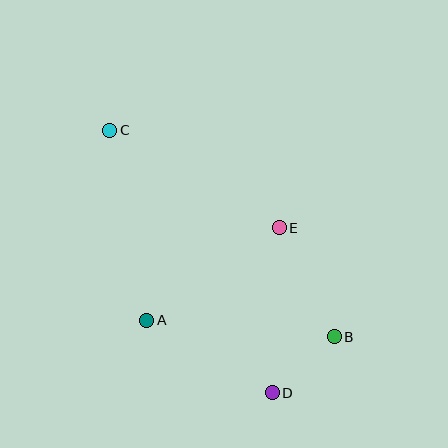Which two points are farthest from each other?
Points C and D are farthest from each other.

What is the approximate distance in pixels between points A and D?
The distance between A and D is approximately 145 pixels.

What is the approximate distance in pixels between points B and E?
The distance between B and E is approximately 122 pixels.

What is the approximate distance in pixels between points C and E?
The distance between C and E is approximately 196 pixels.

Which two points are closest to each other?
Points B and D are closest to each other.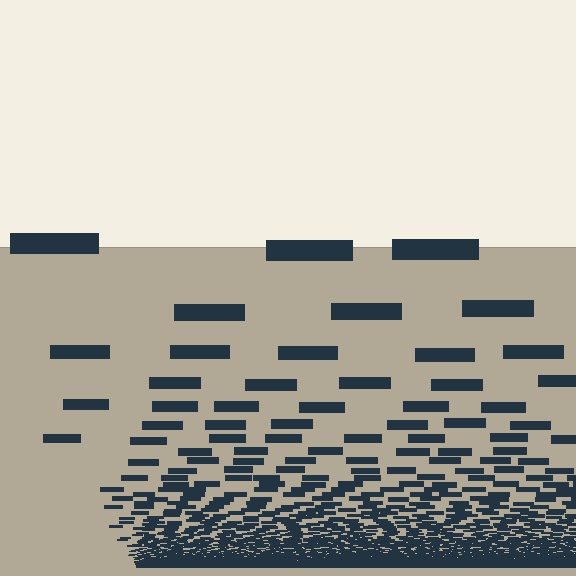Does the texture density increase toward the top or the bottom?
Density increases toward the bottom.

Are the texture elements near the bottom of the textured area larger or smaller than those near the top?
Smaller. The gradient is inverted — elements near the bottom are smaller and denser.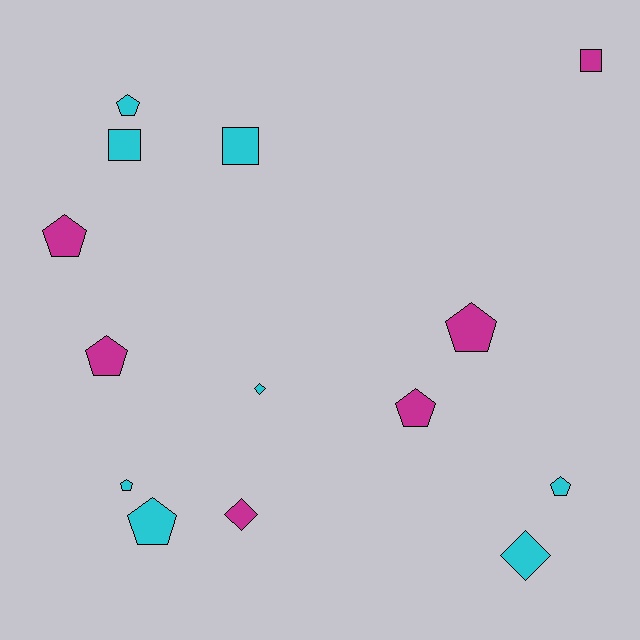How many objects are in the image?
There are 14 objects.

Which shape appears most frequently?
Pentagon, with 8 objects.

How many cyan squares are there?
There are 2 cyan squares.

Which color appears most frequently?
Cyan, with 8 objects.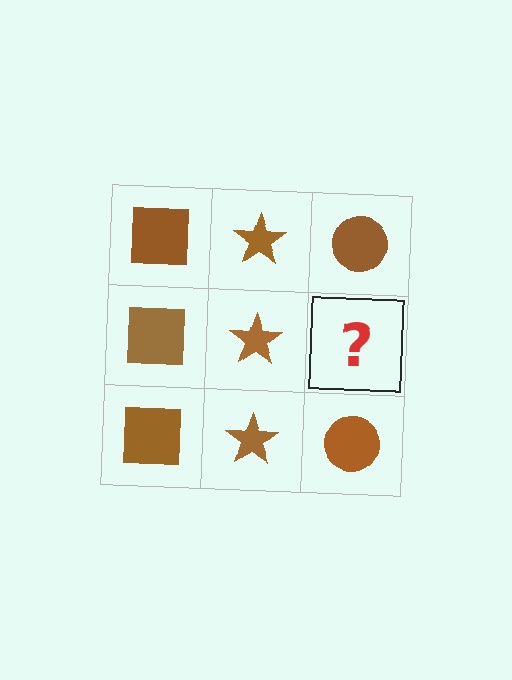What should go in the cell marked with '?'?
The missing cell should contain a brown circle.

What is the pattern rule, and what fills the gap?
The rule is that each column has a consistent shape. The gap should be filled with a brown circle.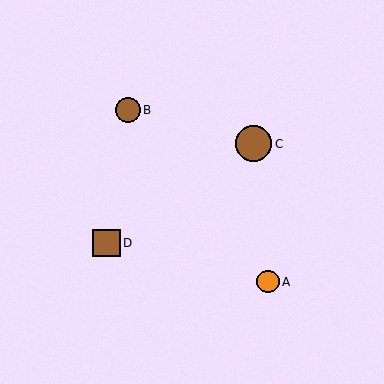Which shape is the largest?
The brown circle (labeled C) is the largest.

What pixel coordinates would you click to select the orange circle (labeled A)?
Click at (268, 282) to select the orange circle A.